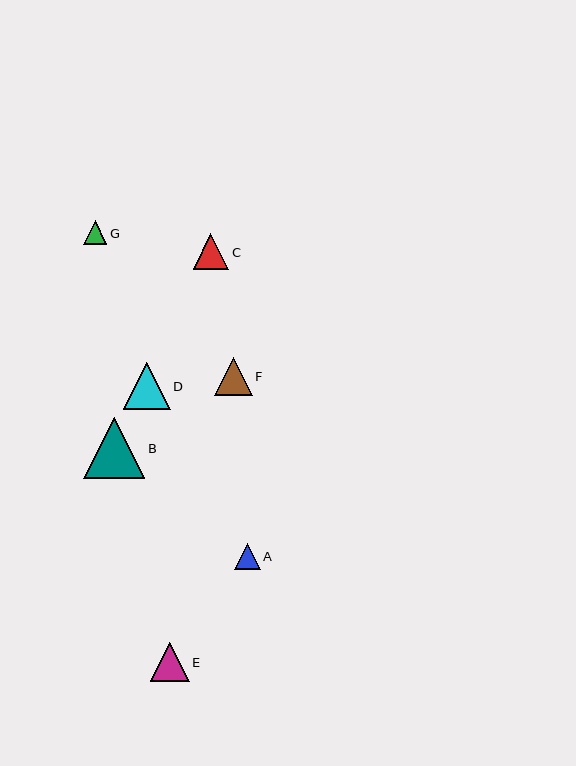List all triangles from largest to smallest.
From largest to smallest: B, D, E, F, C, A, G.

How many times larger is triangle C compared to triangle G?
Triangle C is approximately 1.5 times the size of triangle G.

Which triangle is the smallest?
Triangle G is the smallest with a size of approximately 24 pixels.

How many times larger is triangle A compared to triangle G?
Triangle A is approximately 1.1 times the size of triangle G.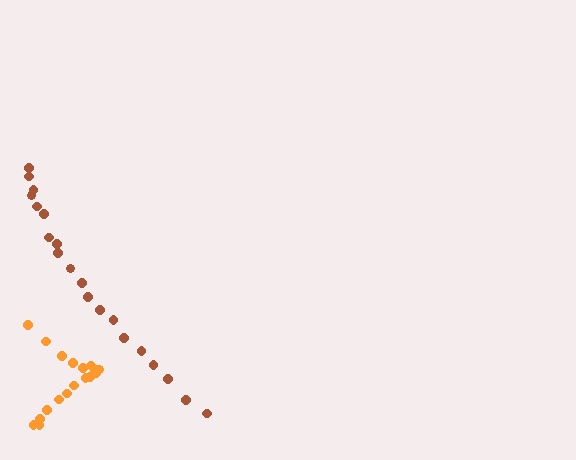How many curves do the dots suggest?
There are 2 distinct paths.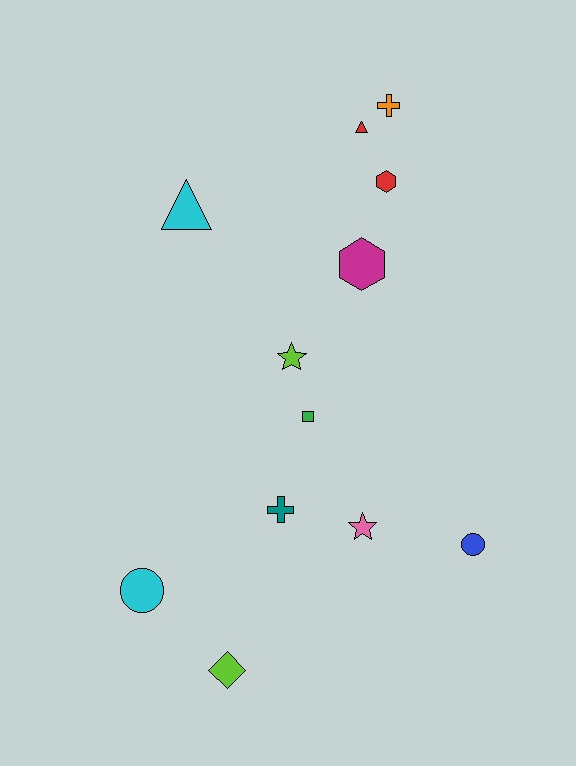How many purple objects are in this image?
There are no purple objects.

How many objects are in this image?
There are 12 objects.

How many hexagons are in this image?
There are 2 hexagons.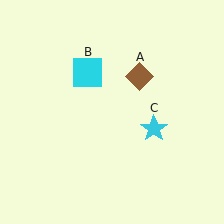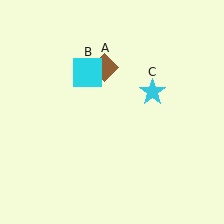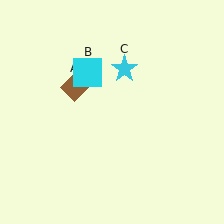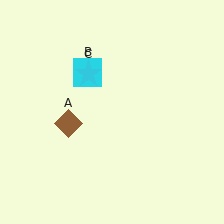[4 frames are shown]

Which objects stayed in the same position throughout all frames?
Cyan square (object B) remained stationary.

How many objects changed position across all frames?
2 objects changed position: brown diamond (object A), cyan star (object C).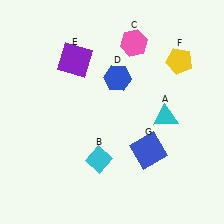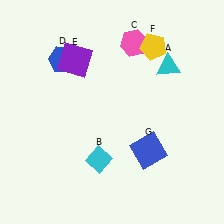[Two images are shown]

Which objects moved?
The objects that moved are: the cyan triangle (A), the blue hexagon (D), the yellow pentagon (F).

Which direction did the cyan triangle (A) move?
The cyan triangle (A) moved up.